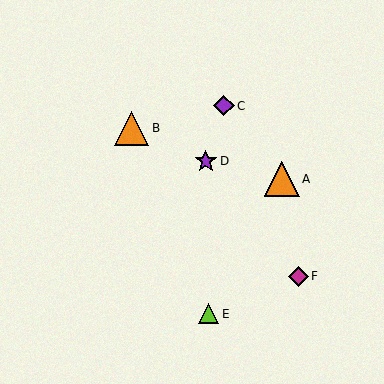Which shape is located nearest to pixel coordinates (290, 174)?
The orange triangle (labeled A) at (282, 179) is nearest to that location.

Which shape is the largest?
The orange triangle (labeled A) is the largest.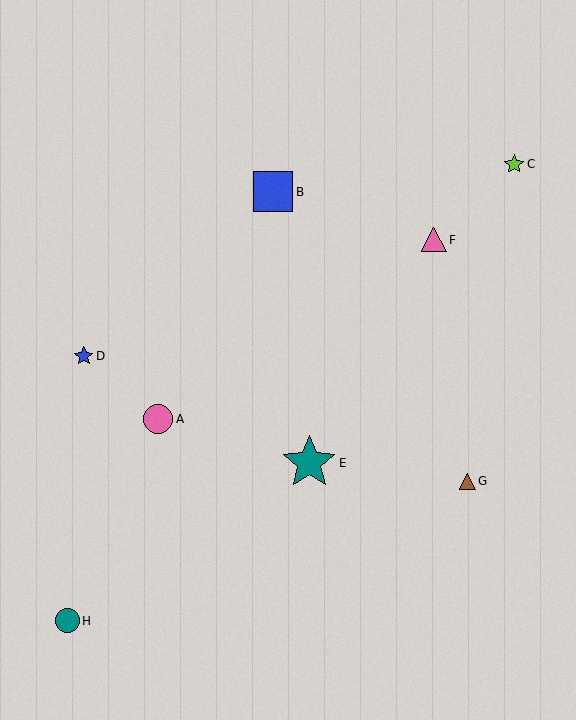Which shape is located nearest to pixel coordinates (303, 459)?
The teal star (labeled E) at (309, 463) is nearest to that location.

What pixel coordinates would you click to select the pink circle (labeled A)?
Click at (158, 419) to select the pink circle A.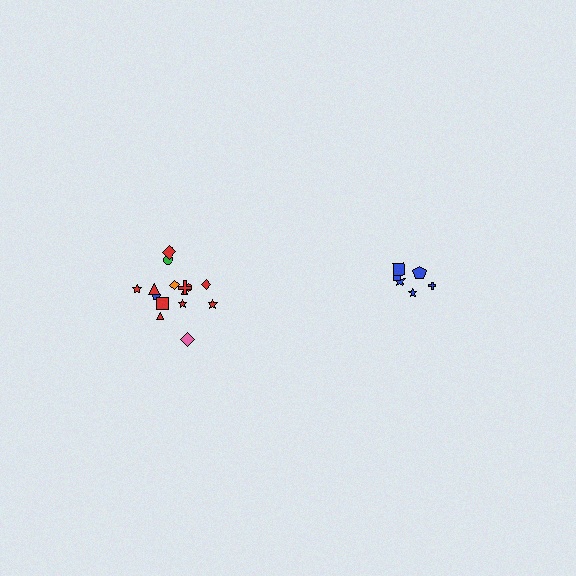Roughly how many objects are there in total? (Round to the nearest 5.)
Roughly 20 objects in total.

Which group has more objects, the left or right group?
The left group.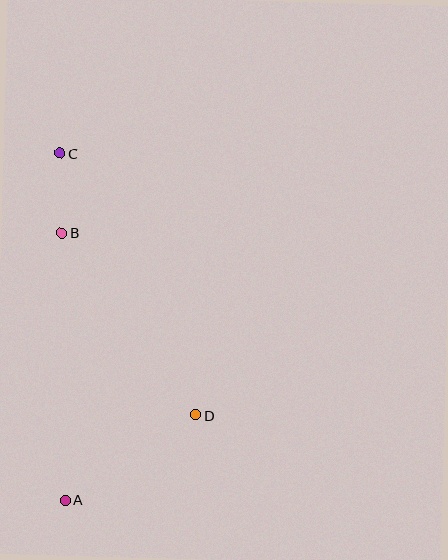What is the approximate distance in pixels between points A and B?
The distance between A and B is approximately 268 pixels.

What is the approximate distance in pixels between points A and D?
The distance between A and D is approximately 156 pixels.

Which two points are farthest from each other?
Points A and C are farthest from each other.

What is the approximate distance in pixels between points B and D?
The distance between B and D is approximately 226 pixels.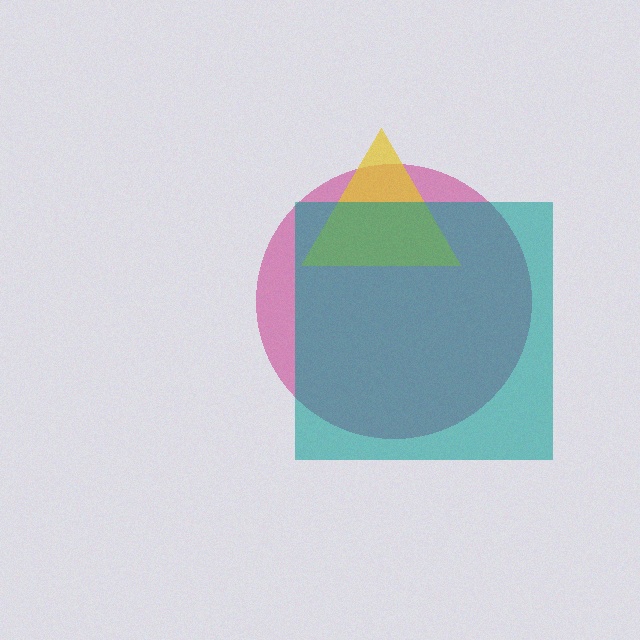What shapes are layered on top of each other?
The layered shapes are: a magenta circle, a yellow triangle, a teal square.